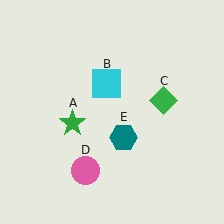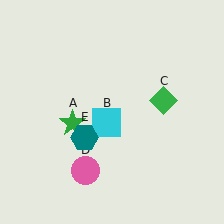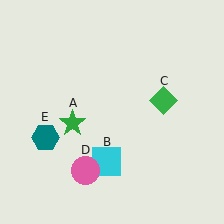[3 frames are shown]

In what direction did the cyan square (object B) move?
The cyan square (object B) moved down.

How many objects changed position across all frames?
2 objects changed position: cyan square (object B), teal hexagon (object E).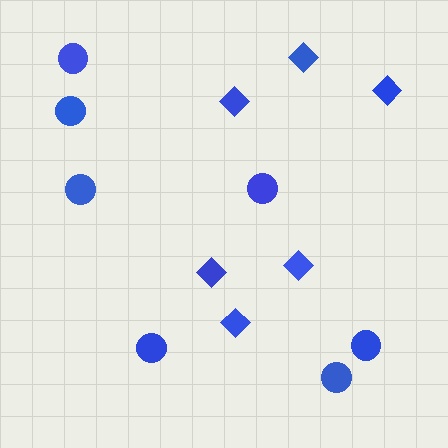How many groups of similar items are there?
There are 2 groups: one group of circles (7) and one group of diamonds (6).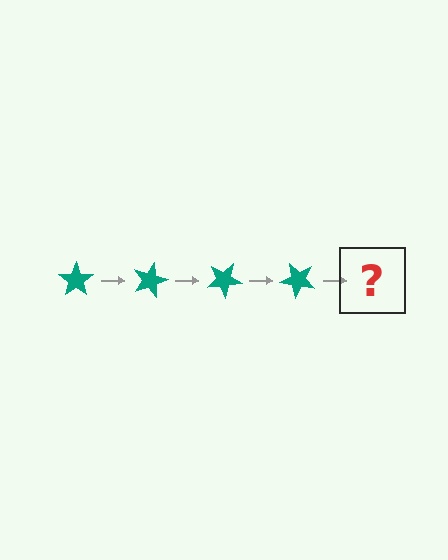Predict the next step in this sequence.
The next step is a teal star rotated 60 degrees.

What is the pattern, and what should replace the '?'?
The pattern is that the star rotates 15 degrees each step. The '?' should be a teal star rotated 60 degrees.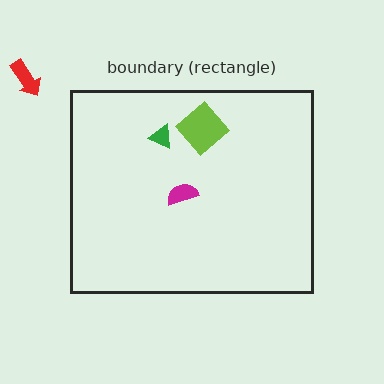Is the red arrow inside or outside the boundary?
Outside.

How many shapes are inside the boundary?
3 inside, 1 outside.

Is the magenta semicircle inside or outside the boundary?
Inside.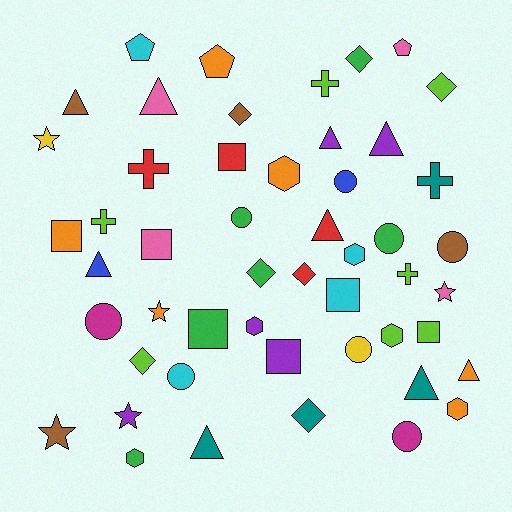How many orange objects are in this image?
There are 6 orange objects.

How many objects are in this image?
There are 50 objects.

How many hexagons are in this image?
There are 6 hexagons.